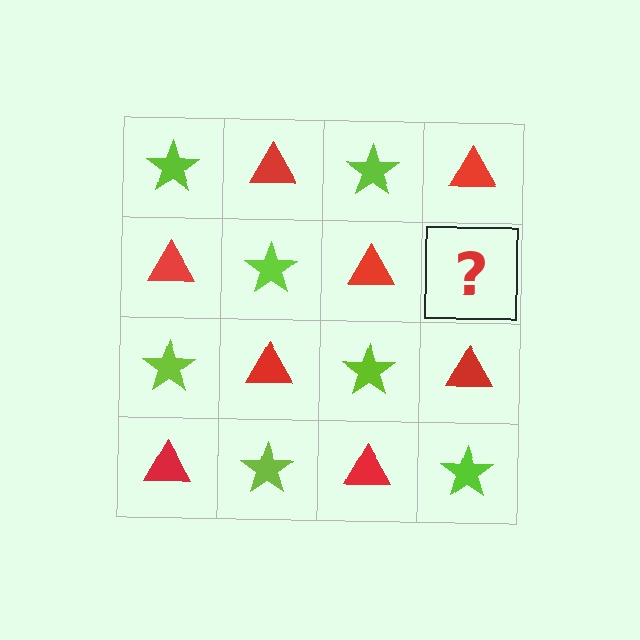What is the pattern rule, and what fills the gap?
The rule is that it alternates lime star and red triangle in a checkerboard pattern. The gap should be filled with a lime star.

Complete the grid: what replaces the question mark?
The question mark should be replaced with a lime star.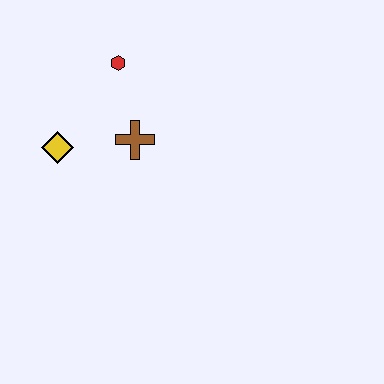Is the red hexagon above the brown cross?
Yes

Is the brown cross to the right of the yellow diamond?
Yes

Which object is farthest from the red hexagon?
The yellow diamond is farthest from the red hexagon.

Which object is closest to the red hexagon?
The brown cross is closest to the red hexagon.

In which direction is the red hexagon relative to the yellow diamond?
The red hexagon is above the yellow diamond.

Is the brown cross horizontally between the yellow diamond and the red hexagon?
No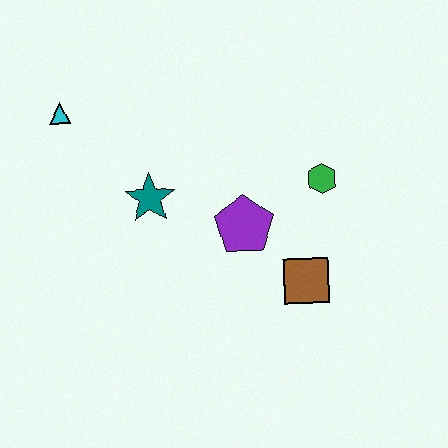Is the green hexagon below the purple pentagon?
No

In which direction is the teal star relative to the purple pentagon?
The teal star is to the left of the purple pentagon.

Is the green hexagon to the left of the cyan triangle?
No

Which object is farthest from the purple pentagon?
The cyan triangle is farthest from the purple pentagon.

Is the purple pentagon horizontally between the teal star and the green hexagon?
Yes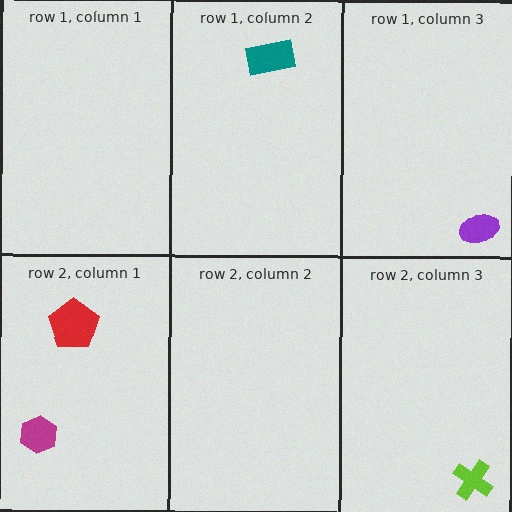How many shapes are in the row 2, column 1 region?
2.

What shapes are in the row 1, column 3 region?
The purple ellipse.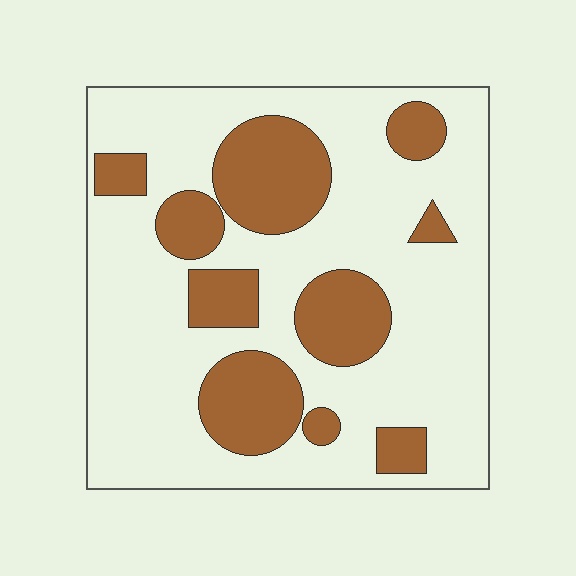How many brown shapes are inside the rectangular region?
10.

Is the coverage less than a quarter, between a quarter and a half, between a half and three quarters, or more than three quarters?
Between a quarter and a half.